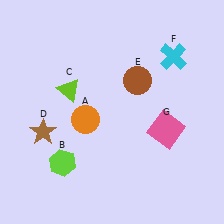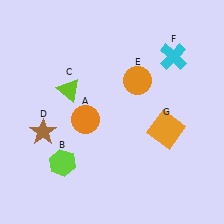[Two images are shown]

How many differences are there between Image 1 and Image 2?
There are 2 differences between the two images.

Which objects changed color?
E changed from brown to orange. G changed from pink to orange.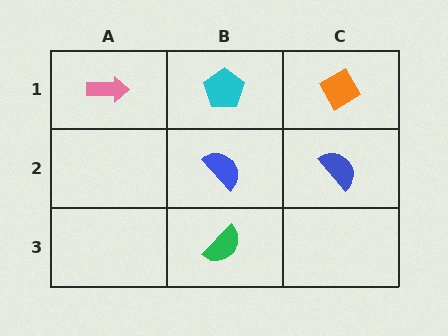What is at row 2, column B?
A blue semicircle.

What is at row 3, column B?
A green semicircle.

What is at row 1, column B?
A cyan pentagon.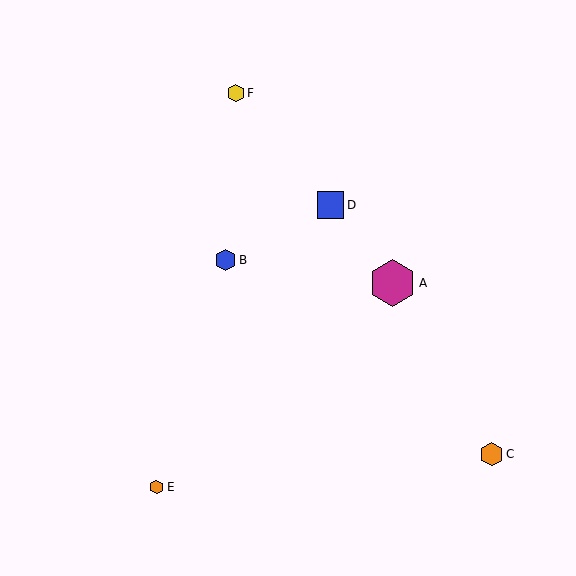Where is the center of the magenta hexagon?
The center of the magenta hexagon is at (392, 283).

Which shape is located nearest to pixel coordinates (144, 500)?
The orange hexagon (labeled E) at (157, 487) is nearest to that location.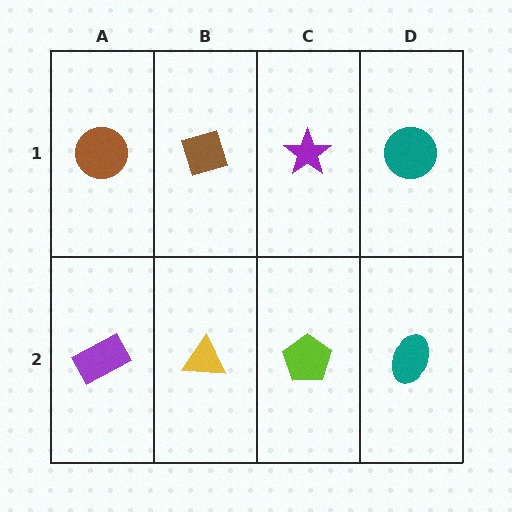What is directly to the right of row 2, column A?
A yellow triangle.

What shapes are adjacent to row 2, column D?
A teal circle (row 1, column D), a lime pentagon (row 2, column C).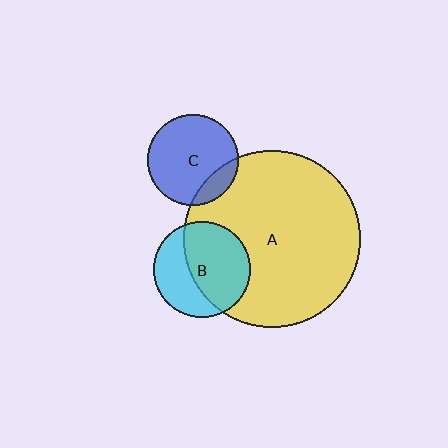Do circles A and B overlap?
Yes.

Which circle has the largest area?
Circle A (yellow).